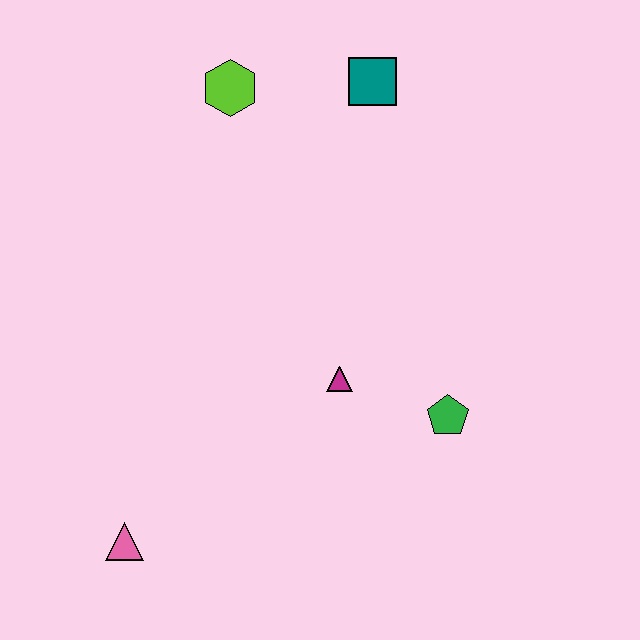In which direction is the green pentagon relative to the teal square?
The green pentagon is below the teal square.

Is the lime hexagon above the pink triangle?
Yes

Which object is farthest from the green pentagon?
The lime hexagon is farthest from the green pentagon.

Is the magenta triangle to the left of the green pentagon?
Yes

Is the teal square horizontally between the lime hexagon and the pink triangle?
No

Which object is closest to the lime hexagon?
The teal square is closest to the lime hexagon.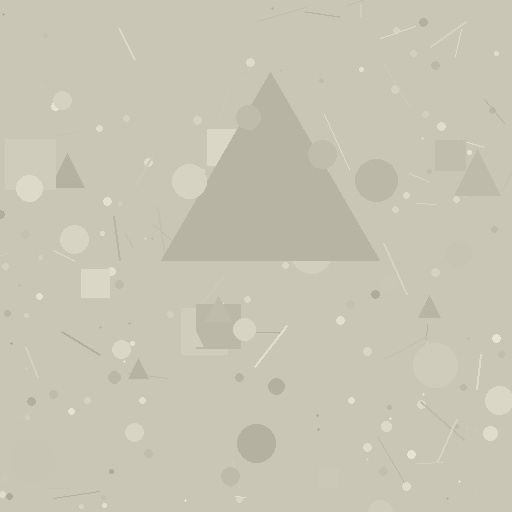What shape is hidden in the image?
A triangle is hidden in the image.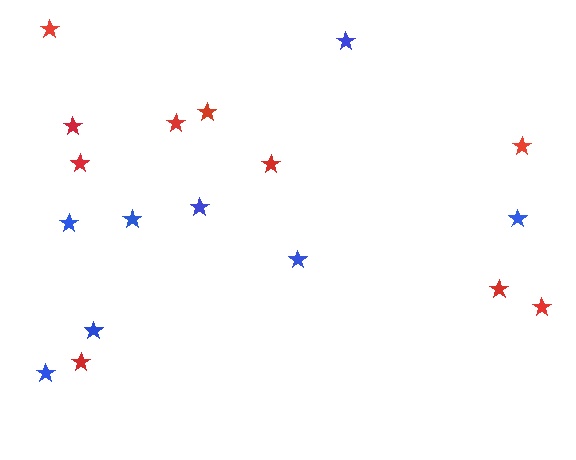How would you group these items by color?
There are 2 groups: one group of blue stars (8) and one group of red stars (10).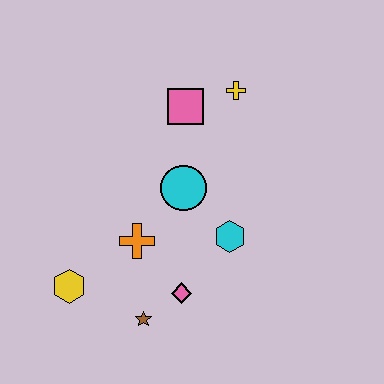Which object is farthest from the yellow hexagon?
The yellow cross is farthest from the yellow hexagon.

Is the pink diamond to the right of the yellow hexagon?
Yes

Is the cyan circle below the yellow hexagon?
No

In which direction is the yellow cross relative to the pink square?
The yellow cross is to the right of the pink square.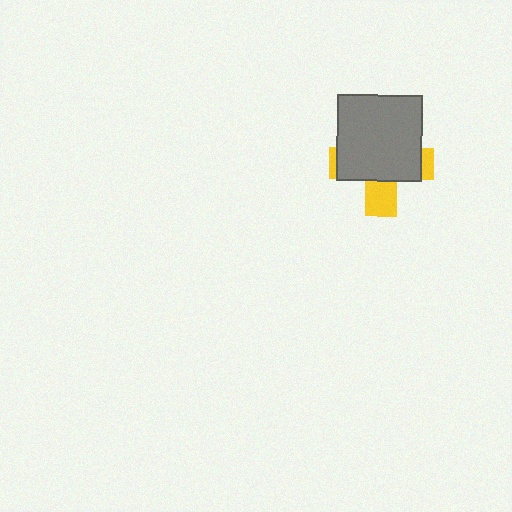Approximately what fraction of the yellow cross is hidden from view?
Roughly 69% of the yellow cross is hidden behind the gray square.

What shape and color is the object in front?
The object in front is a gray square.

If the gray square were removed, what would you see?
You would see the complete yellow cross.